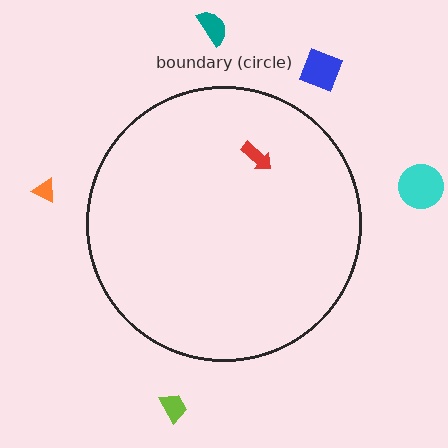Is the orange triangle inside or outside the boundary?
Outside.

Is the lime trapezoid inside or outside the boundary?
Outside.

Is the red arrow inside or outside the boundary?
Inside.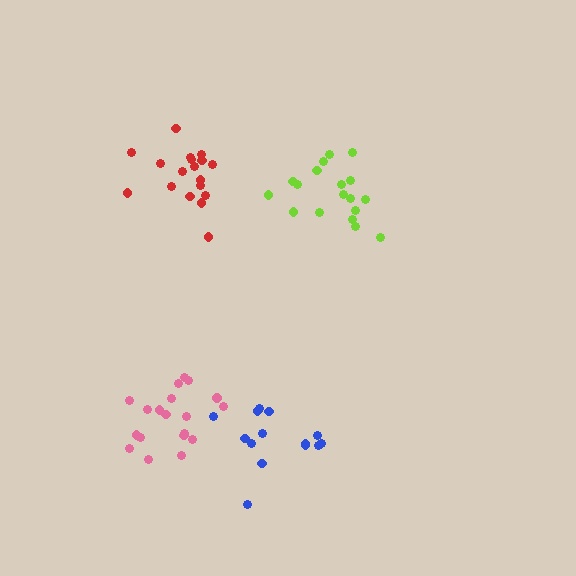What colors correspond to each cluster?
The clusters are colored: blue, lime, red, pink.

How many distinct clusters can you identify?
There are 4 distinct clusters.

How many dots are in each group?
Group 1: 14 dots, Group 2: 18 dots, Group 3: 18 dots, Group 4: 19 dots (69 total).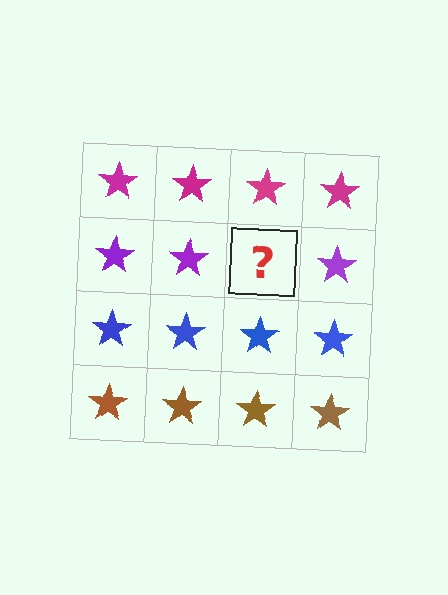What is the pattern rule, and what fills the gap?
The rule is that each row has a consistent color. The gap should be filled with a purple star.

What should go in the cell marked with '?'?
The missing cell should contain a purple star.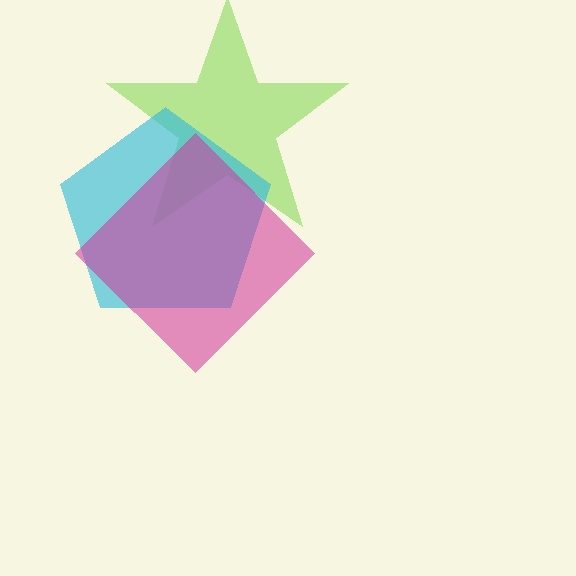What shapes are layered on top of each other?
The layered shapes are: a lime star, a cyan pentagon, a magenta diamond.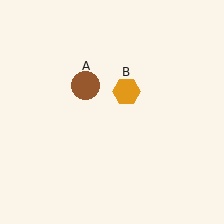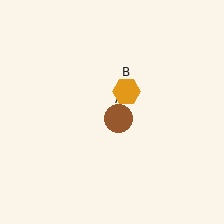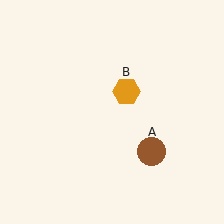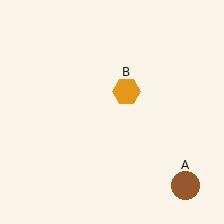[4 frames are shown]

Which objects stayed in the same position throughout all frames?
Orange hexagon (object B) remained stationary.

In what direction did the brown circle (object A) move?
The brown circle (object A) moved down and to the right.